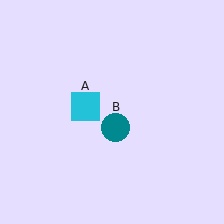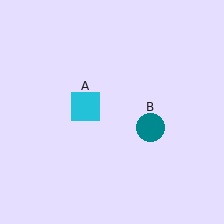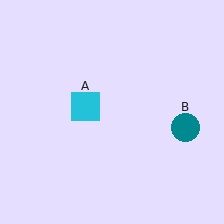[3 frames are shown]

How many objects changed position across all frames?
1 object changed position: teal circle (object B).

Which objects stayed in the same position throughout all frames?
Cyan square (object A) remained stationary.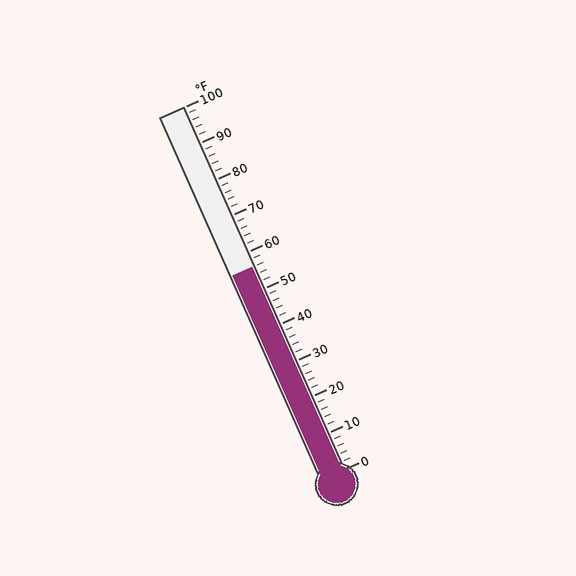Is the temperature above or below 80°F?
The temperature is below 80°F.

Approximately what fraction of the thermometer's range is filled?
The thermometer is filled to approximately 55% of its range.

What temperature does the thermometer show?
The thermometer shows approximately 56°F.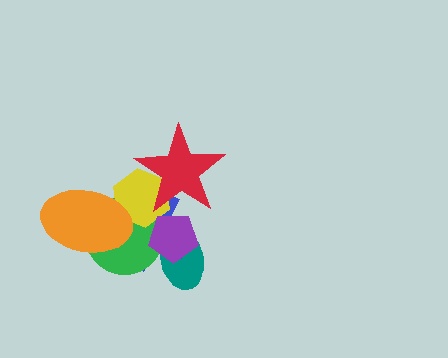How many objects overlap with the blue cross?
6 objects overlap with the blue cross.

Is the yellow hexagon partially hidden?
Yes, it is partially covered by another shape.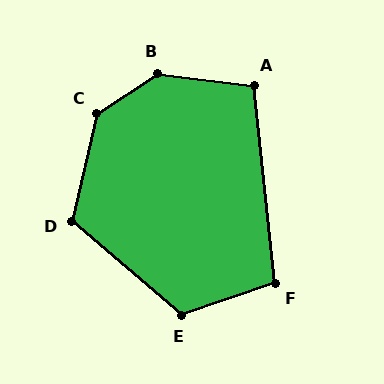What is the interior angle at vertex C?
Approximately 136 degrees (obtuse).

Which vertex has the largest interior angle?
B, at approximately 139 degrees.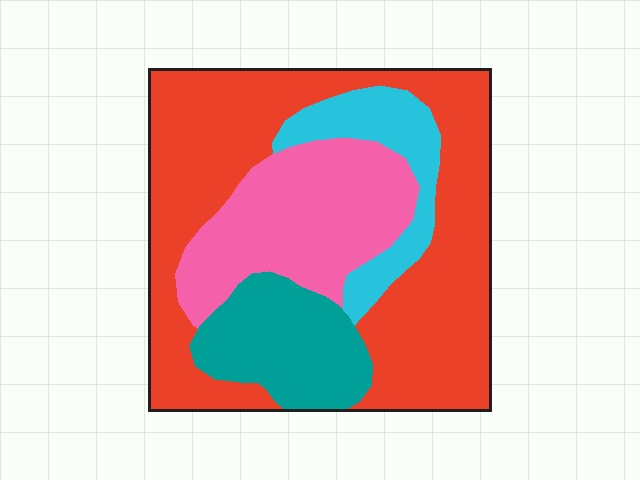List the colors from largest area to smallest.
From largest to smallest: red, pink, teal, cyan.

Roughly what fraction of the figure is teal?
Teal takes up about one sixth (1/6) of the figure.